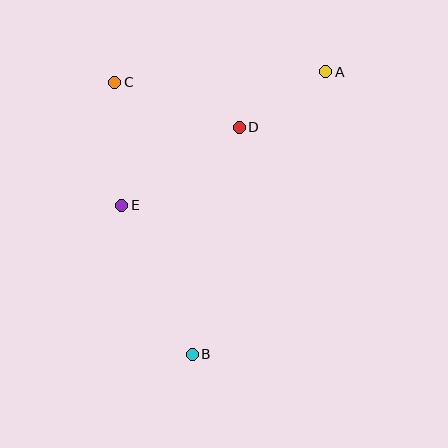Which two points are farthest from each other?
Points A and B are farthest from each other.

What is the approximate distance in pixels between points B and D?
The distance between B and D is approximately 232 pixels.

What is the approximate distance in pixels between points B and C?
The distance between B and C is approximately 283 pixels.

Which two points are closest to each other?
Points A and D are closest to each other.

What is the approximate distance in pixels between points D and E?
The distance between D and E is approximately 141 pixels.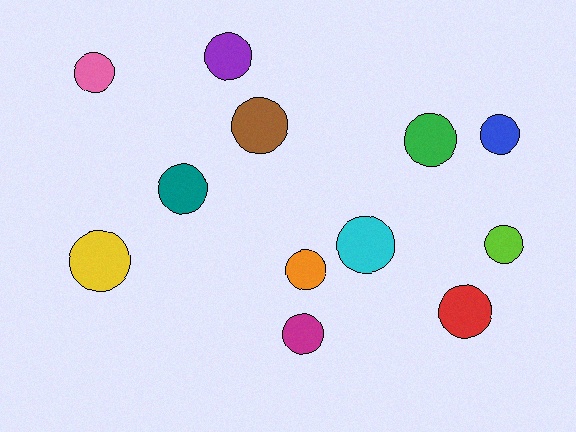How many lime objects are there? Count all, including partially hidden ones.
There is 1 lime object.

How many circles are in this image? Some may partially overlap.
There are 12 circles.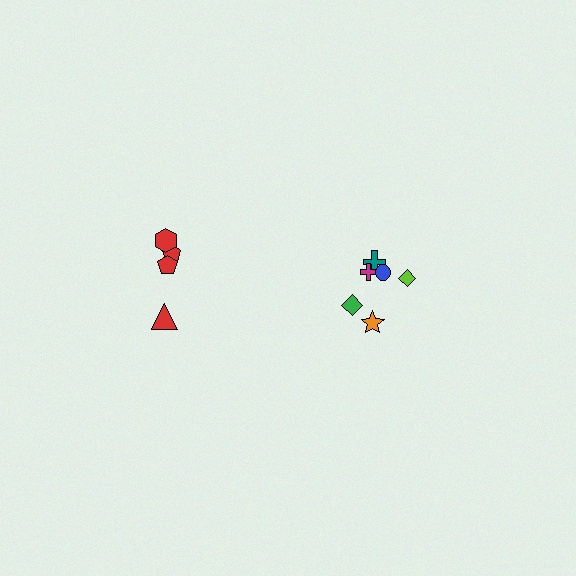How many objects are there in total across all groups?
There are 10 objects.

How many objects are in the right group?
There are 6 objects.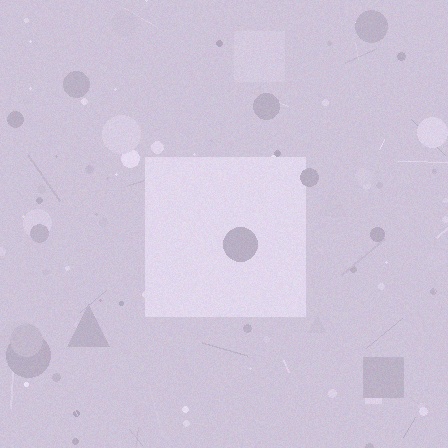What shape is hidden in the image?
A square is hidden in the image.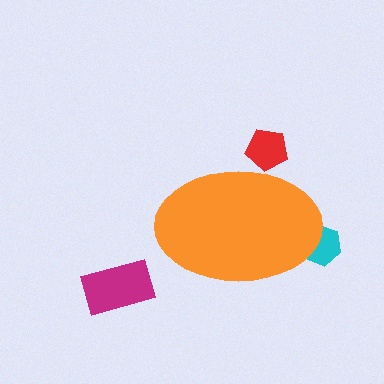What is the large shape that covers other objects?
An orange ellipse.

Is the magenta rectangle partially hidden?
No, the magenta rectangle is fully visible.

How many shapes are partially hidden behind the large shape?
2 shapes are partially hidden.